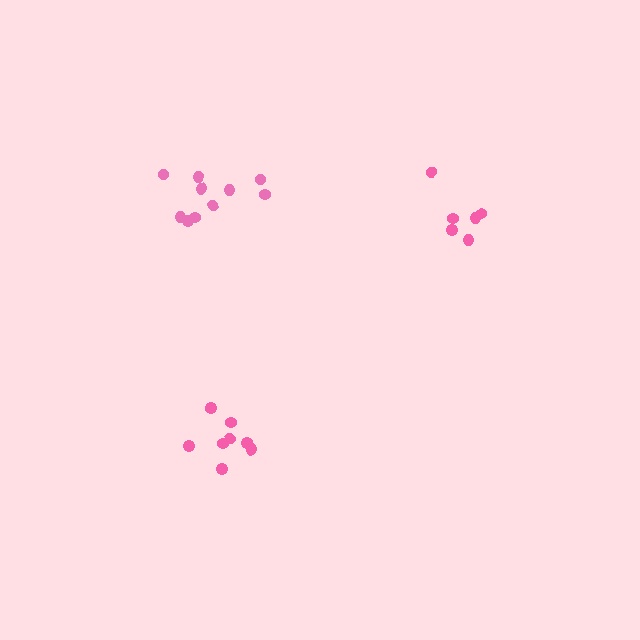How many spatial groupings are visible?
There are 3 spatial groupings.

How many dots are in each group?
Group 1: 8 dots, Group 2: 6 dots, Group 3: 10 dots (24 total).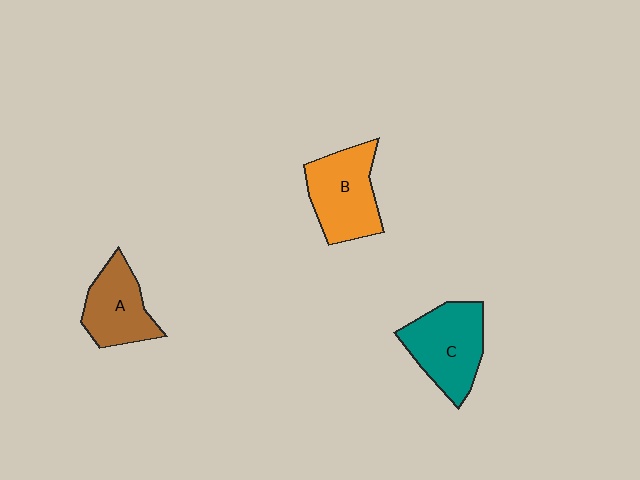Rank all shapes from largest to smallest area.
From largest to smallest: C (teal), B (orange), A (brown).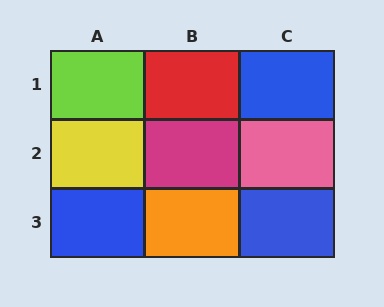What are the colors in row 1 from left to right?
Lime, red, blue.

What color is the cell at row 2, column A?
Yellow.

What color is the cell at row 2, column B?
Magenta.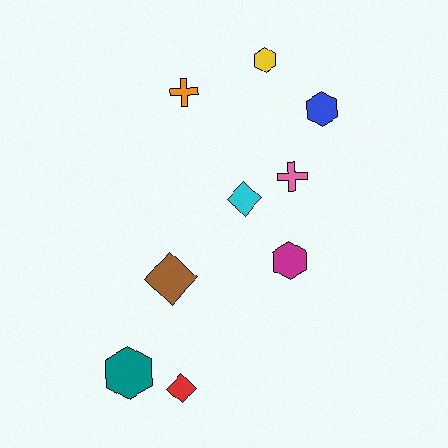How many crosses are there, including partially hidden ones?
There are 2 crosses.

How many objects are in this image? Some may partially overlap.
There are 9 objects.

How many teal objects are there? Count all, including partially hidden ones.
There is 1 teal object.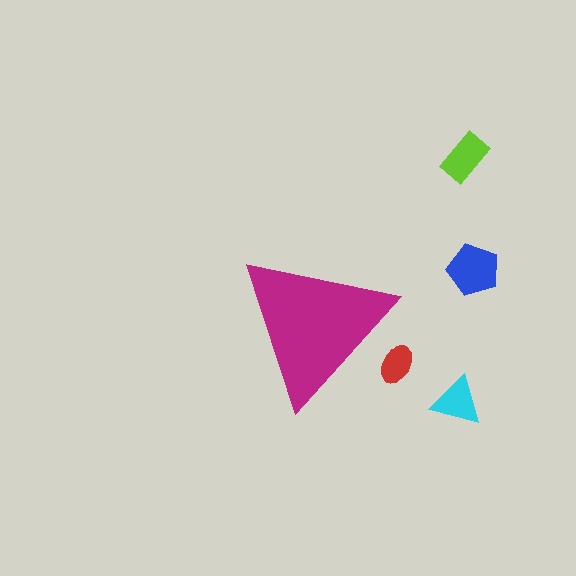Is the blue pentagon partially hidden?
No, the blue pentagon is fully visible.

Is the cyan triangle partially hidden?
No, the cyan triangle is fully visible.